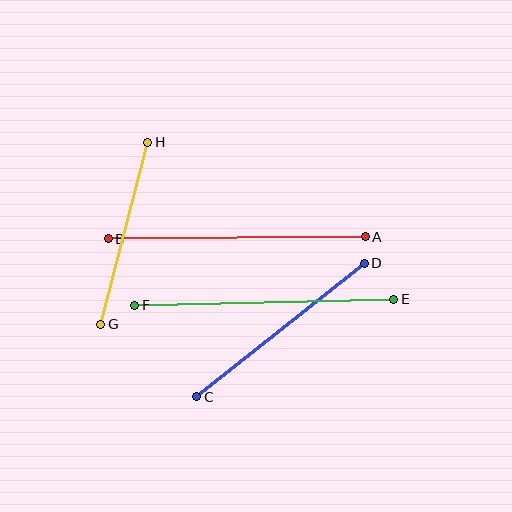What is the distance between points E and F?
The distance is approximately 259 pixels.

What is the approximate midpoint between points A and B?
The midpoint is at approximately (237, 238) pixels.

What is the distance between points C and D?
The distance is approximately 214 pixels.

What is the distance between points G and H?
The distance is approximately 188 pixels.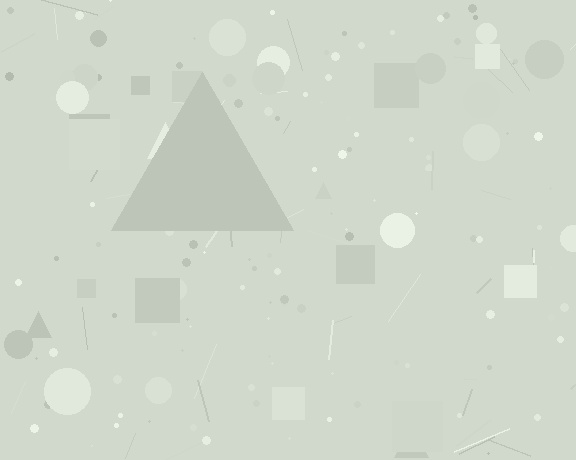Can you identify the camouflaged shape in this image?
The camouflaged shape is a triangle.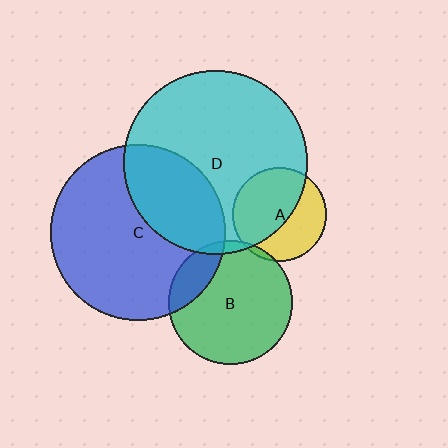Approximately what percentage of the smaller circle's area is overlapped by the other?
Approximately 5%.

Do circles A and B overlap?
Yes.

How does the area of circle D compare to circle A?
Approximately 3.8 times.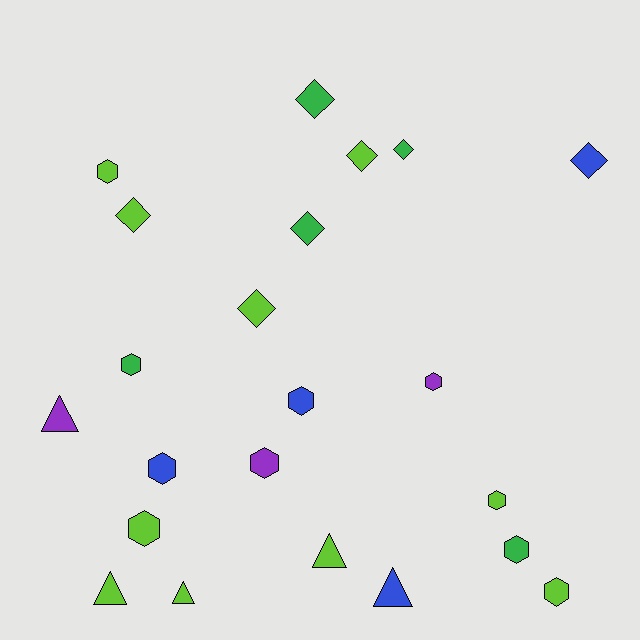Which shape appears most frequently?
Hexagon, with 10 objects.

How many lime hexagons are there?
There are 4 lime hexagons.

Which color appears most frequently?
Lime, with 10 objects.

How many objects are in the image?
There are 22 objects.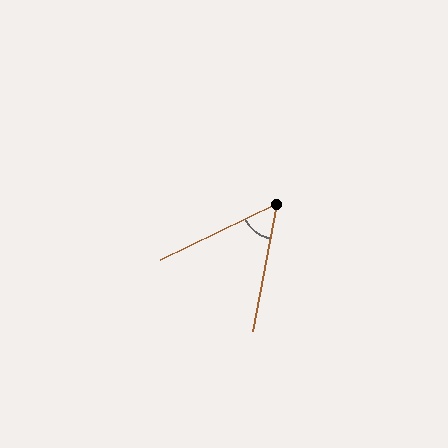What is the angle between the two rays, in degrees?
Approximately 53 degrees.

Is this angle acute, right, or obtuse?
It is acute.